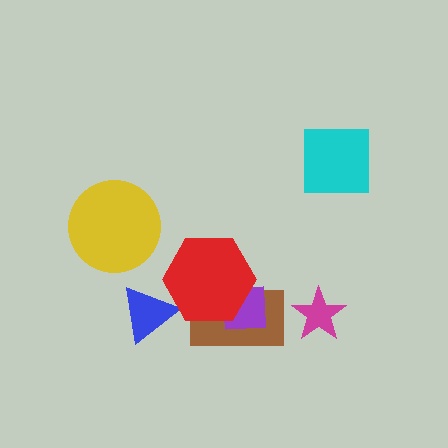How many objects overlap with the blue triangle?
1 object overlaps with the blue triangle.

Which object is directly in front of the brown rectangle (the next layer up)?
The purple square is directly in front of the brown rectangle.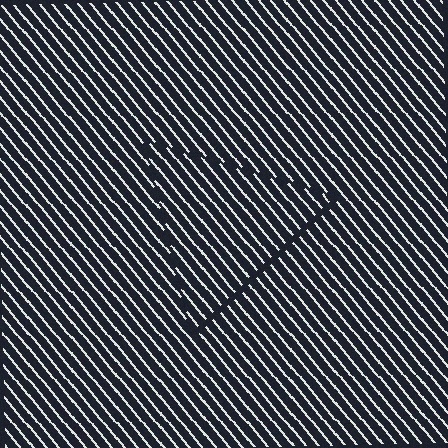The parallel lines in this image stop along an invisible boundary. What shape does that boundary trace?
An illusory triangle. The interior of the shape contains the same grating, shifted by half a period — the contour is defined by the phase discontinuity where line-ends from the inner and outer gratings abut.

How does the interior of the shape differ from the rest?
The interior of the shape contains the same grating, shifted by half a period — the contour is defined by the phase discontinuity where line-ends from the inner and outer gratings abut.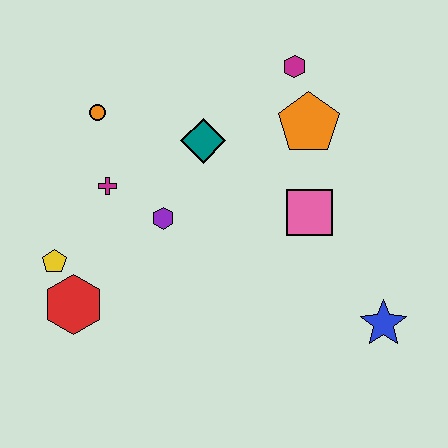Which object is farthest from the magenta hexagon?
The red hexagon is farthest from the magenta hexagon.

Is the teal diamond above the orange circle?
No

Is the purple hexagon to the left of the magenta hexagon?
Yes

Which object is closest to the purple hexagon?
The magenta cross is closest to the purple hexagon.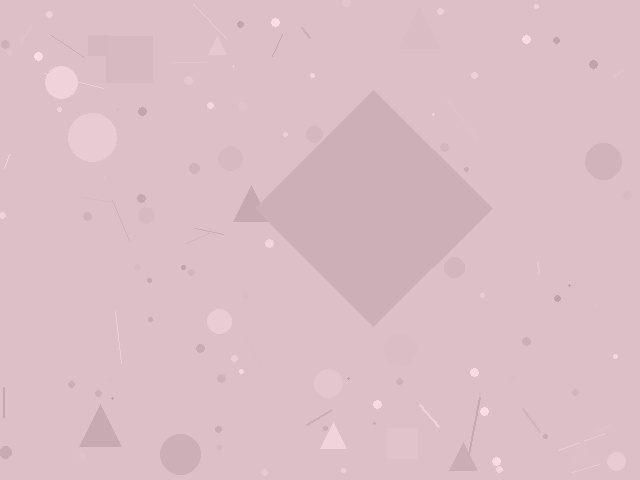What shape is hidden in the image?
A diamond is hidden in the image.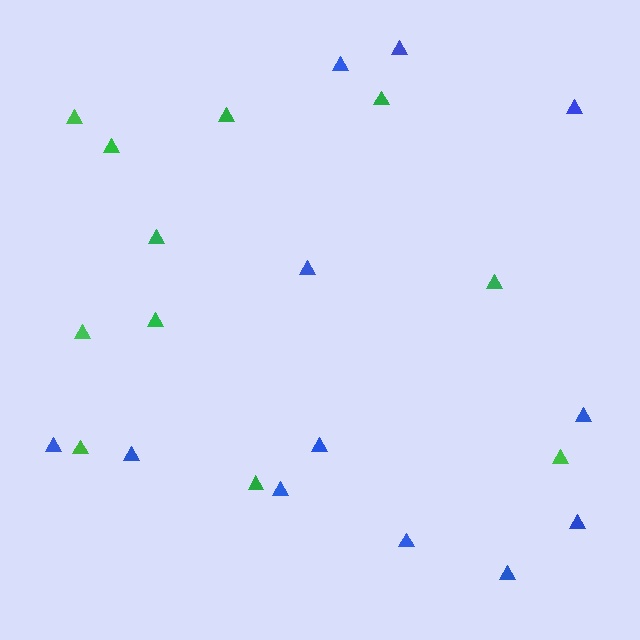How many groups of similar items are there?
There are 2 groups: one group of green triangles (11) and one group of blue triangles (12).